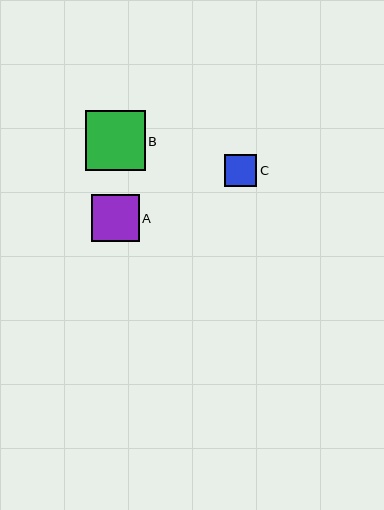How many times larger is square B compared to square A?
Square B is approximately 1.3 times the size of square A.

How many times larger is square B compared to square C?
Square B is approximately 1.8 times the size of square C.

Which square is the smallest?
Square C is the smallest with a size of approximately 32 pixels.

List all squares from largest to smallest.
From largest to smallest: B, A, C.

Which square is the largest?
Square B is the largest with a size of approximately 59 pixels.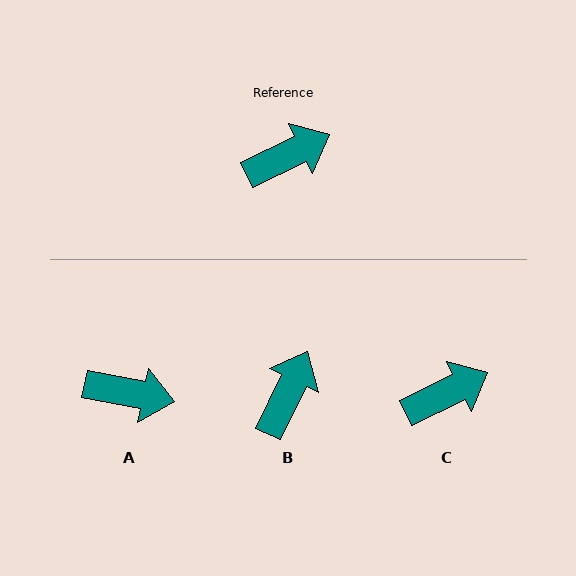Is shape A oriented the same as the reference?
No, it is off by about 37 degrees.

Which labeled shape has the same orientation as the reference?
C.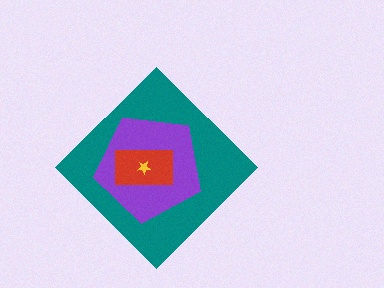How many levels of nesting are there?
4.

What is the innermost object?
The yellow star.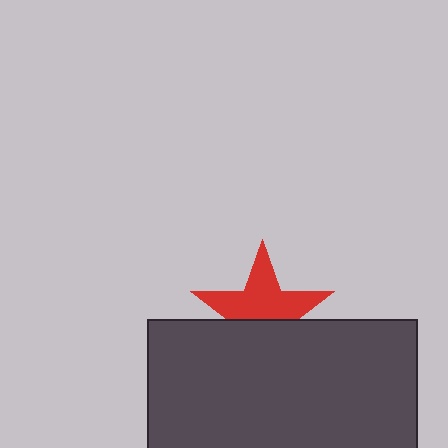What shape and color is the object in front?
The object in front is a dark gray rectangle.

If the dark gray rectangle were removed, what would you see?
You would see the complete red star.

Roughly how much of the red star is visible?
About half of it is visible (roughly 59%).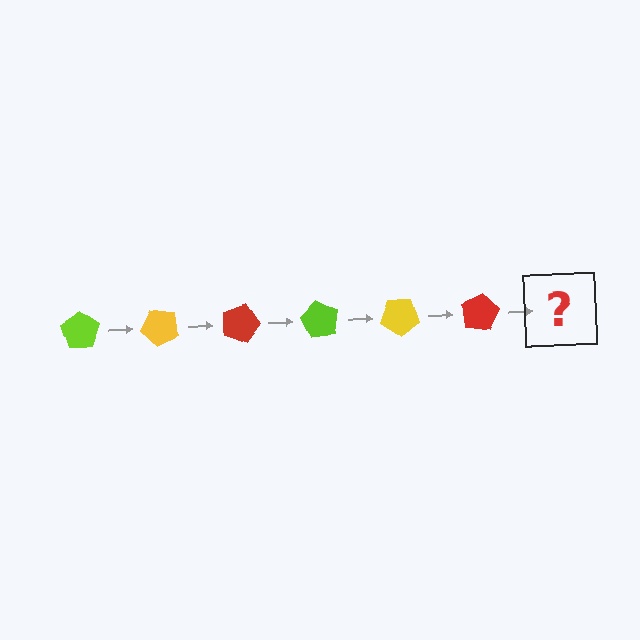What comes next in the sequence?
The next element should be a lime pentagon, rotated 270 degrees from the start.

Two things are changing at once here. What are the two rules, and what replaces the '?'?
The two rules are that it rotates 45 degrees each step and the color cycles through lime, yellow, and red. The '?' should be a lime pentagon, rotated 270 degrees from the start.